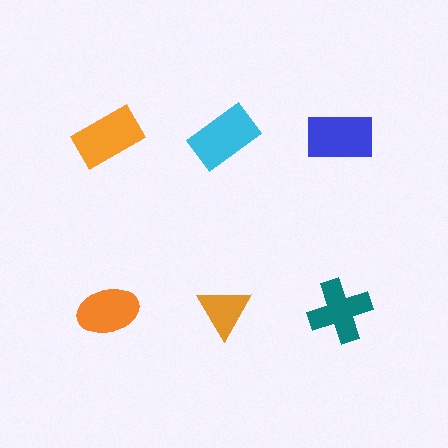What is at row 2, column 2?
An orange triangle.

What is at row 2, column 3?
A teal cross.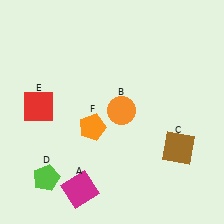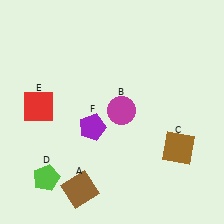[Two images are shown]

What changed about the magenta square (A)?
In Image 1, A is magenta. In Image 2, it changed to brown.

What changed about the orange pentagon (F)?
In Image 1, F is orange. In Image 2, it changed to purple.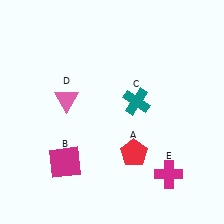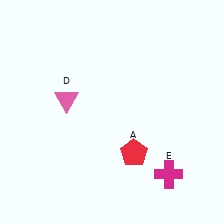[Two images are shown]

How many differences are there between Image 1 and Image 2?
There are 2 differences between the two images.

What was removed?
The teal cross (C), the magenta square (B) were removed in Image 2.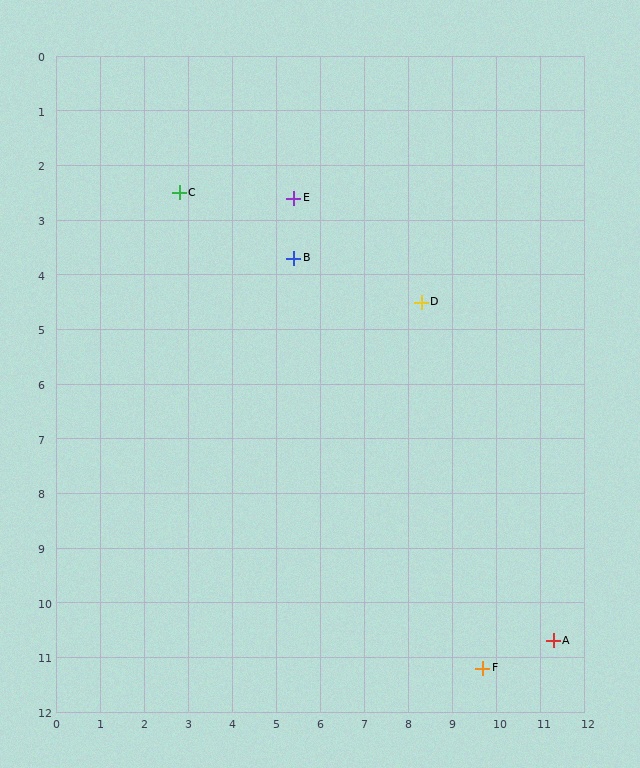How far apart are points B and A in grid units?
Points B and A are about 9.2 grid units apart.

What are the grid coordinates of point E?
Point E is at approximately (5.4, 2.6).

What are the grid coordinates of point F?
Point F is at approximately (9.7, 11.2).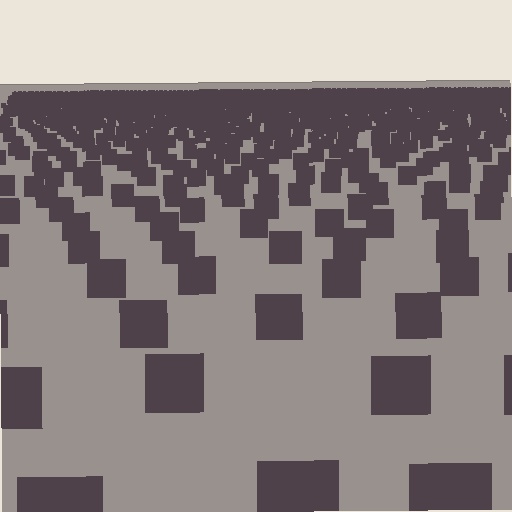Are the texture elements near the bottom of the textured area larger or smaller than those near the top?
Larger. Near the bottom, elements are closer to the viewer and appear at a bigger on-screen size.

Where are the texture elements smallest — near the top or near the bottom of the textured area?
Near the top.